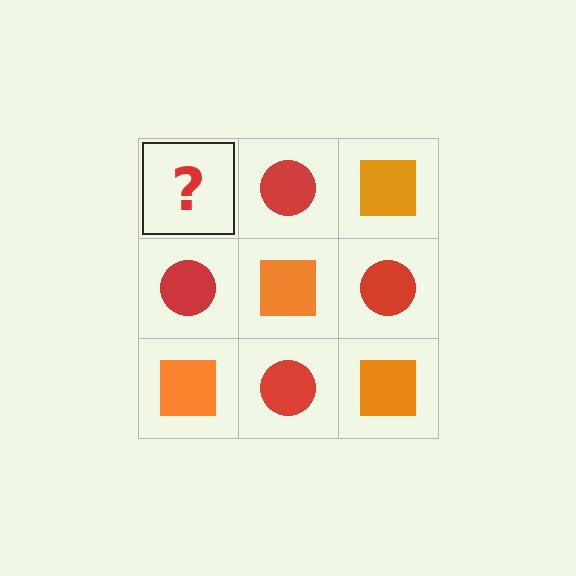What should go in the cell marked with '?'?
The missing cell should contain an orange square.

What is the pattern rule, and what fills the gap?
The rule is that it alternates orange square and red circle in a checkerboard pattern. The gap should be filled with an orange square.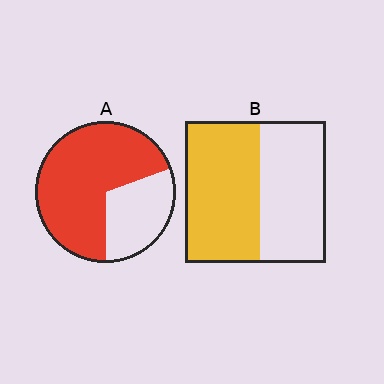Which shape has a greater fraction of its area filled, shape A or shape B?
Shape A.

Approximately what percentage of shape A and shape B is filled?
A is approximately 70% and B is approximately 55%.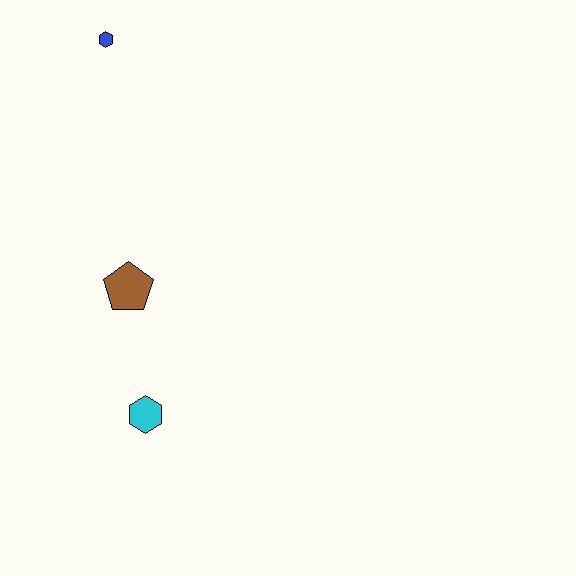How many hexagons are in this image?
There are 2 hexagons.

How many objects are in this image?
There are 3 objects.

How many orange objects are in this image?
There are no orange objects.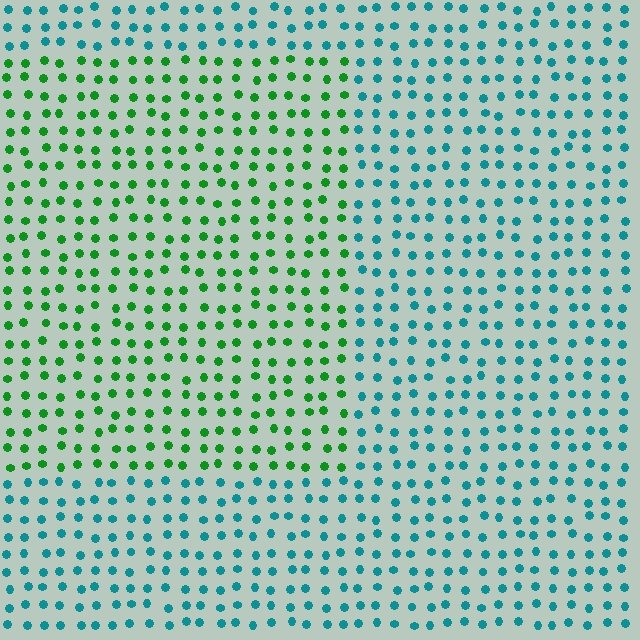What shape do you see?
I see a rectangle.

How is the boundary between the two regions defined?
The boundary is defined purely by a slight shift in hue (about 55 degrees). Spacing, size, and orientation are identical on both sides.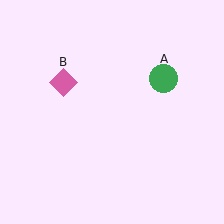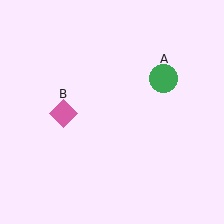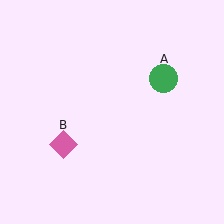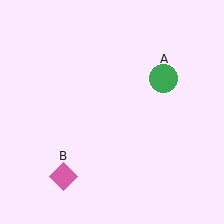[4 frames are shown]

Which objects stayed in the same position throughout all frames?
Green circle (object A) remained stationary.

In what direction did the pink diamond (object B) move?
The pink diamond (object B) moved down.